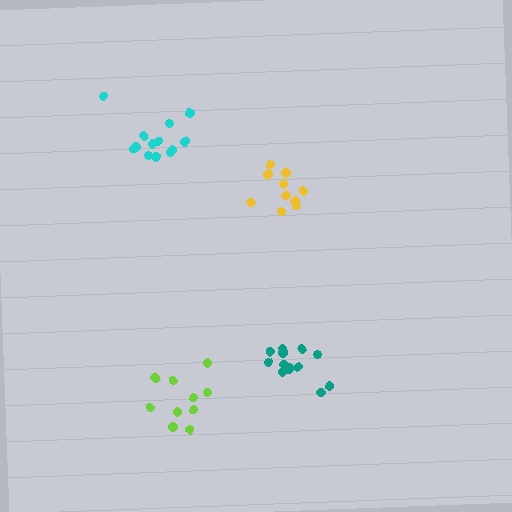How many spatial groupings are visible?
There are 4 spatial groupings.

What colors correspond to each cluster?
The clusters are colored: cyan, lime, yellow, teal.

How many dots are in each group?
Group 1: 13 dots, Group 2: 10 dots, Group 3: 10 dots, Group 4: 13 dots (46 total).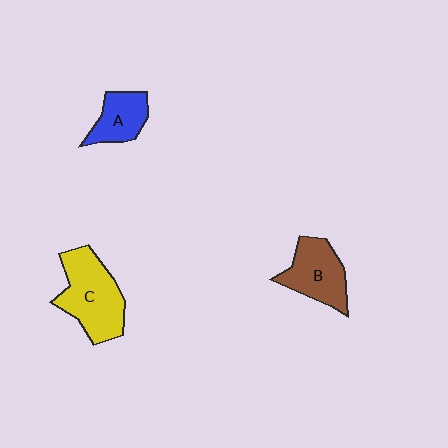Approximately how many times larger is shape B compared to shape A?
Approximately 1.4 times.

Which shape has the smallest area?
Shape A (blue).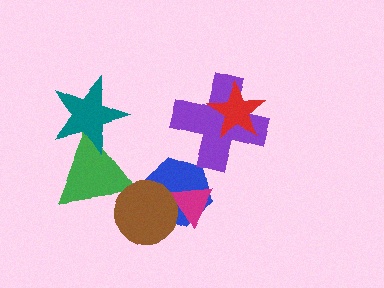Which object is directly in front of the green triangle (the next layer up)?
The teal star is directly in front of the green triangle.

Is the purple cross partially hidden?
Yes, it is partially covered by another shape.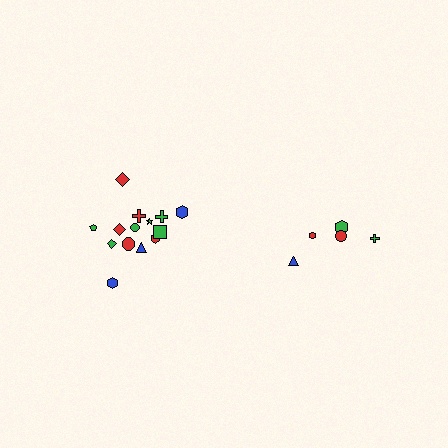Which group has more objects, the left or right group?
The left group.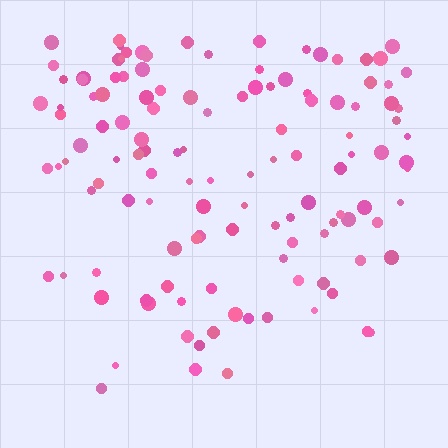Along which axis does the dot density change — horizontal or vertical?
Vertical.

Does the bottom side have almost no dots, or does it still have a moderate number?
Still a moderate number, just noticeably fewer than the top.